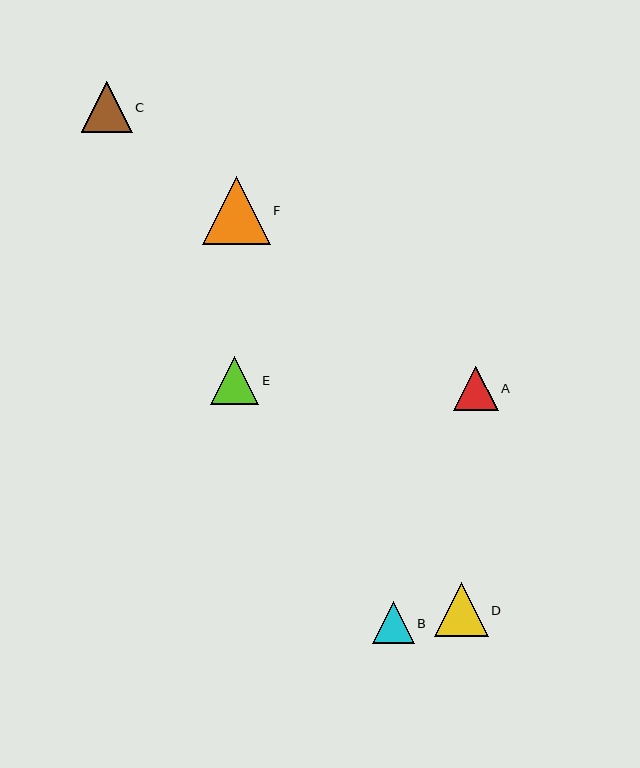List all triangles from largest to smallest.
From largest to smallest: F, D, C, E, A, B.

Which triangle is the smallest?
Triangle B is the smallest with a size of approximately 42 pixels.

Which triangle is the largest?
Triangle F is the largest with a size of approximately 68 pixels.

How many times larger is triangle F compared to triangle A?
Triangle F is approximately 1.5 times the size of triangle A.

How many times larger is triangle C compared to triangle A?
Triangle C is approximately 1.1 times the size of triangle A.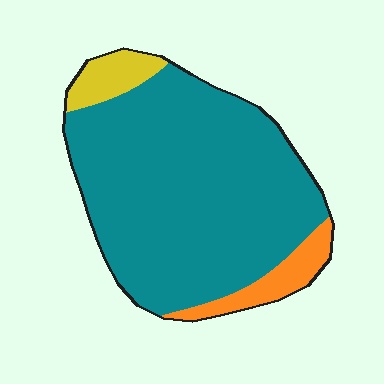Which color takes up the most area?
Teal, at roughly 85%.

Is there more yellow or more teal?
Teal.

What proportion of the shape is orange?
Orange takes up about one tenth (1/10) of the shape.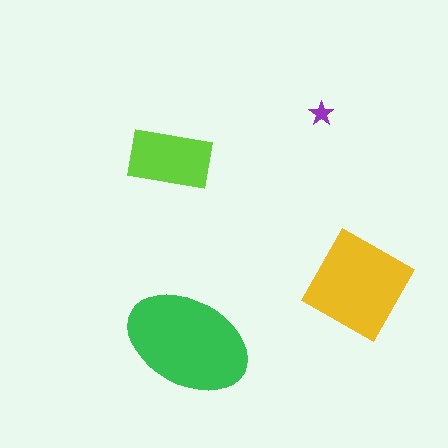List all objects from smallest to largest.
The purple star, the lime rectangle, the yellow diamond, the green ellipse.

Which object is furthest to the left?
The lime rectangle is leftmost.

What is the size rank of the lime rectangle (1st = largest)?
3rd.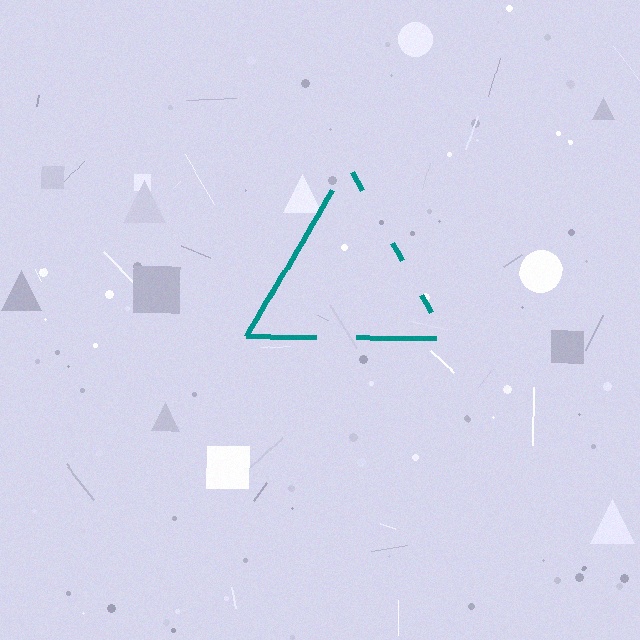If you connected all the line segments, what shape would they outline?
They would outline a triangle.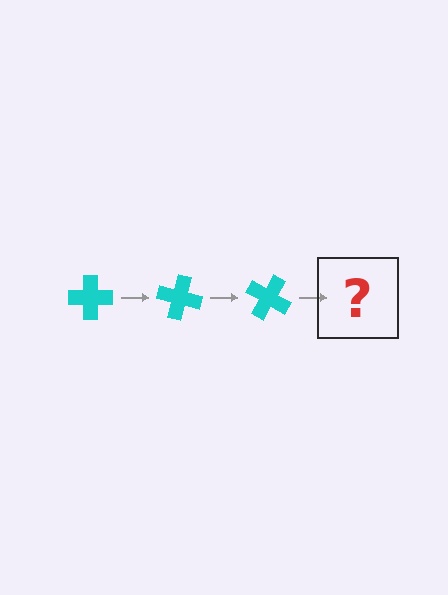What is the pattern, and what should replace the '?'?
The pattern is that the cross rotates 15 degrees each step. The '?' should be a cyan cross rotated 45 degrees.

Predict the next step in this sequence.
The next step is a cyan cross rotated 45 degrees.